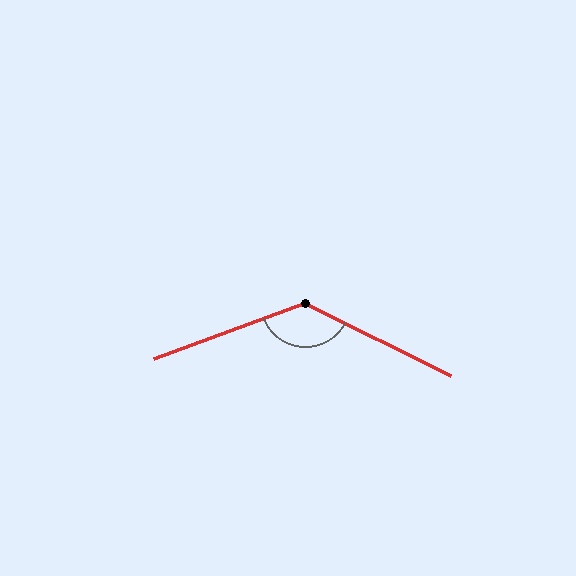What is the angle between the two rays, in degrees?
Approximately 133 degrees.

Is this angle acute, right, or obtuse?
It is obtuse.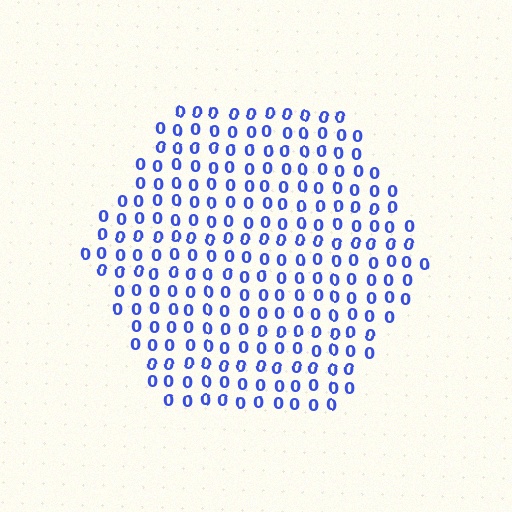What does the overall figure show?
The overall figure shows a hexagon.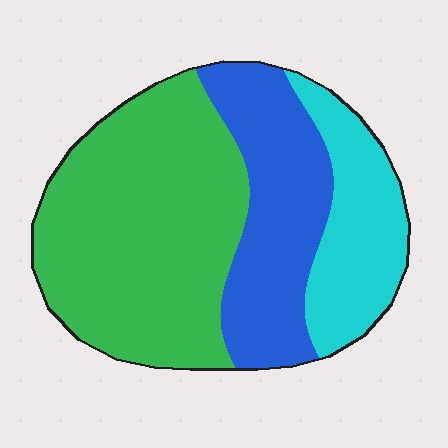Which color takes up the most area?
Green, at roughly 50%.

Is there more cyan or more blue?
Blue.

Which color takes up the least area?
Cyan, at roughly 20%.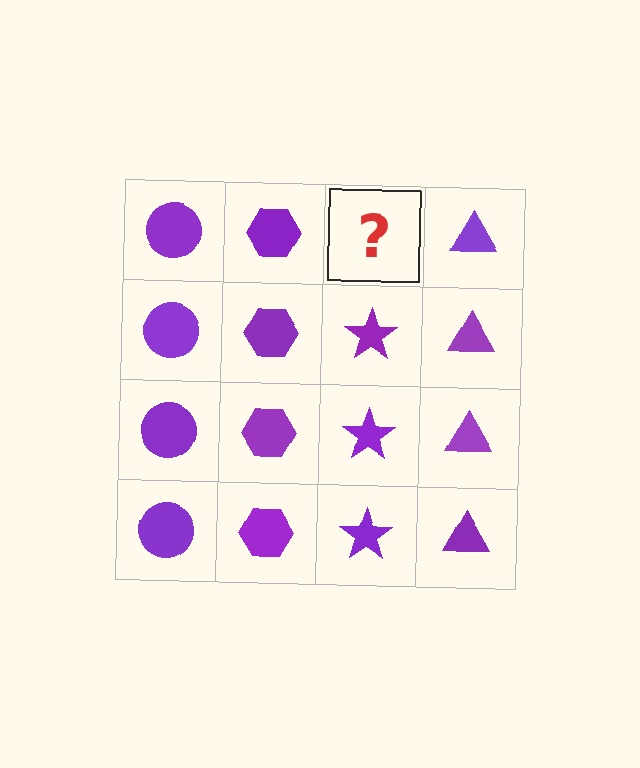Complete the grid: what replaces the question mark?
The question mark should be replaced with a purple star.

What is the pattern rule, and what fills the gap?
The rule is that each column has a consistent shape. The gap should be filled with a purple star.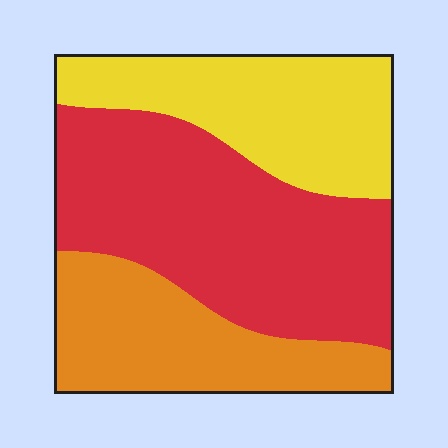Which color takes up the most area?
Red, at roughly 45%.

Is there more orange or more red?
Red.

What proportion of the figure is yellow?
Yellow covers around 30% of the figure.